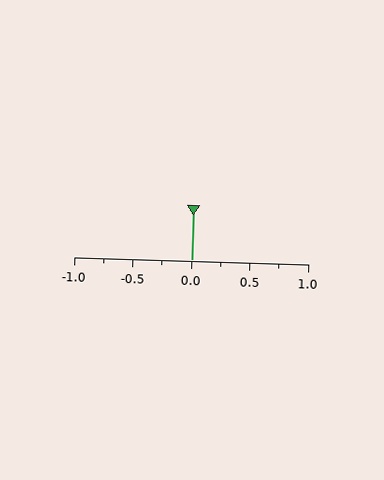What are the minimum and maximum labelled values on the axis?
The axis runs from -1.0 to 1.0.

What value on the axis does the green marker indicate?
The marker indicates approximately 0.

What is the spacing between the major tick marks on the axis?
The major ticks are spaced 0.5 apart.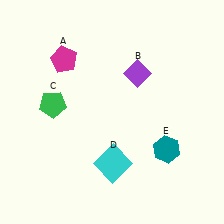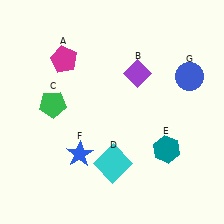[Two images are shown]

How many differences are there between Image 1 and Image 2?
There are 2 differences between the two images.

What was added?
A blue star (F), a blue circle (G) were added in Image 2.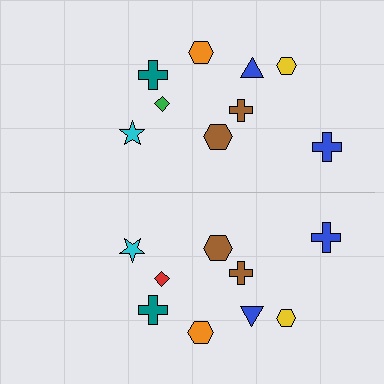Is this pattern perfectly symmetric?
No, the pattern is not perfectly symmetric. The red diamond on the bottom side breaks the symmetry — its mirror counterpart is green.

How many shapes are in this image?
There are 18 shapes in this image.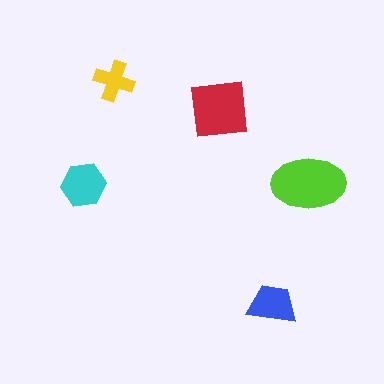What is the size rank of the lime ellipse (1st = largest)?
1st.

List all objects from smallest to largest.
The yellow cross, the blue trapezoid, the cyan hexagon, the red square, the lime ellipse.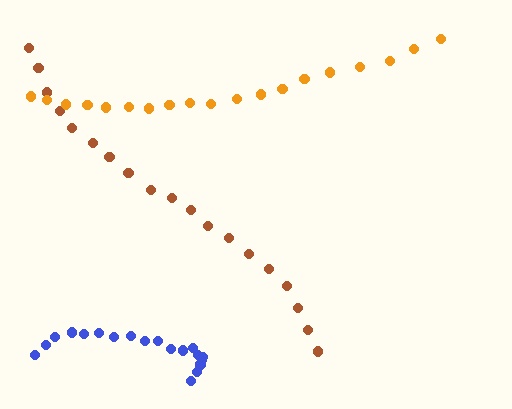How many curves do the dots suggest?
There are 3 distinct paths.